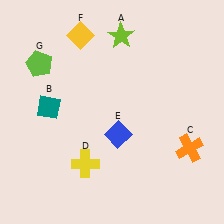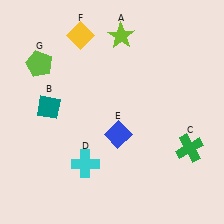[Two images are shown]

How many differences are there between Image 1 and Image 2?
There are 2 differences between the two images.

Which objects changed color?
C changed from orange to green. D changed from yellow to cyan.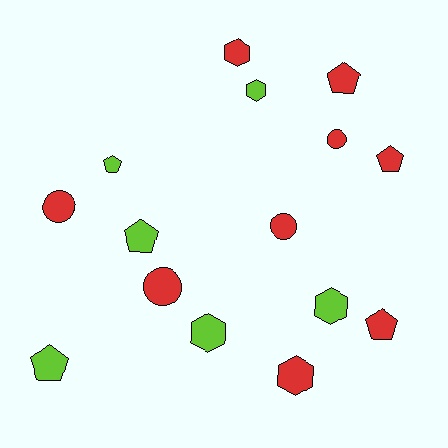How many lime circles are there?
There are no lime circles.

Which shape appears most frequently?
Pentagon, with 6 objects.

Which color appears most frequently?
Red, with 9 objects.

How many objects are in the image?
There are 15 objects.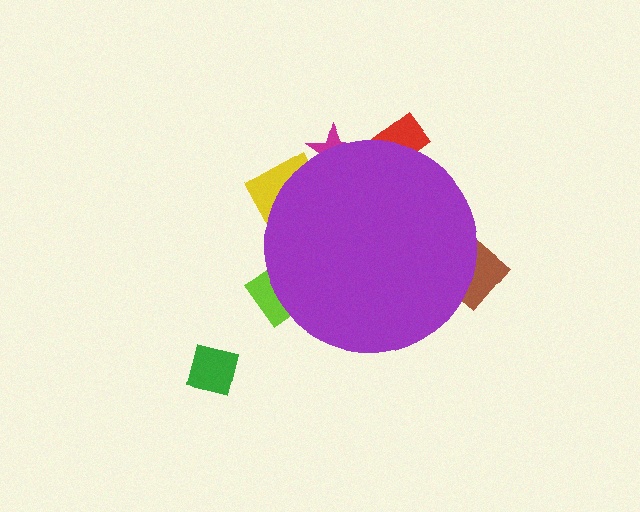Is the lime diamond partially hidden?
Yes, the lime diamond is partially hidden behind the purple circle.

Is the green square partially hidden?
No, the green square is fully visible.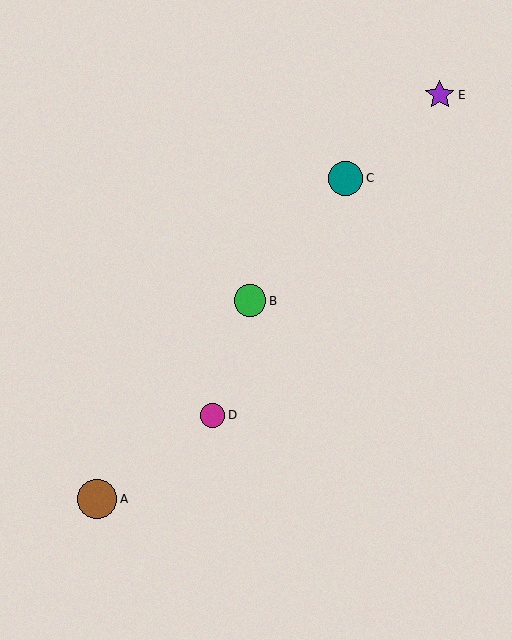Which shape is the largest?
The brown circle (labeled A) is the largest.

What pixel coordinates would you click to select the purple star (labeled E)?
Click at (440, 95) to select the purple star E.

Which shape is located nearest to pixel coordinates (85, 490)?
The brown circle (labeled A) at (97, 499) is nearest to that location.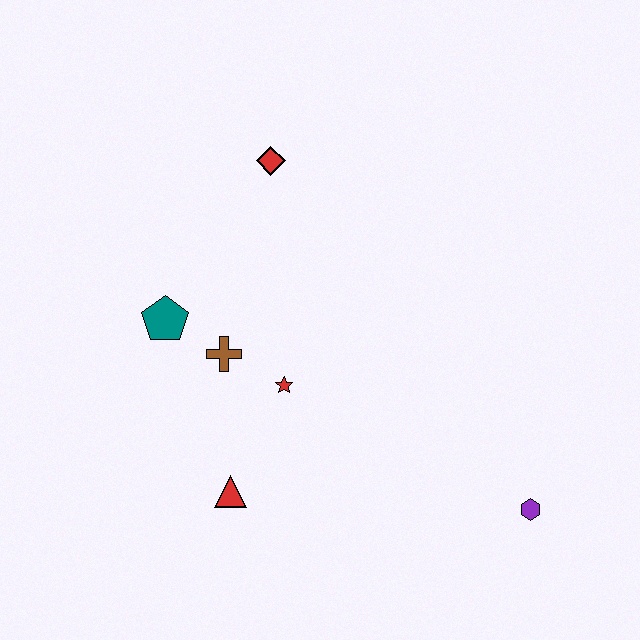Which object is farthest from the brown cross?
The purple hexagon is farthest from the brown cross.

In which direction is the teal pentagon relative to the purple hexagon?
The teal pentagon is to the left of the purple hexagon.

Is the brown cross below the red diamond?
Yes